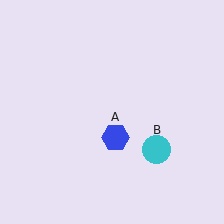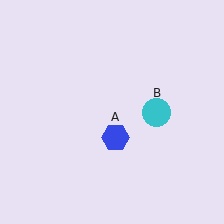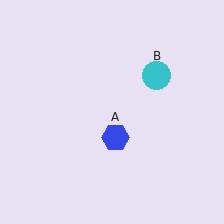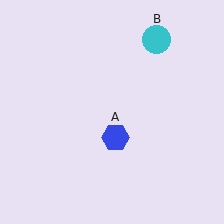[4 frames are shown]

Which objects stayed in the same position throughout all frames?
Blue hexagon (object A) remained stationary.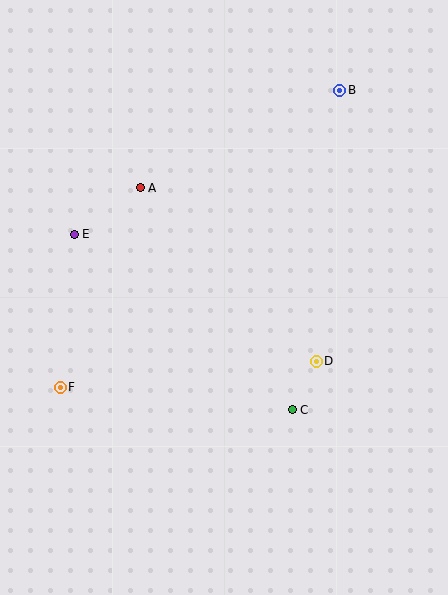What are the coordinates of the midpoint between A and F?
The midpoint between A and F is at (100, 288).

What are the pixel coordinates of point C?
Point C is at (292, 410).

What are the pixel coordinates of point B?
Point B is at (340, 90).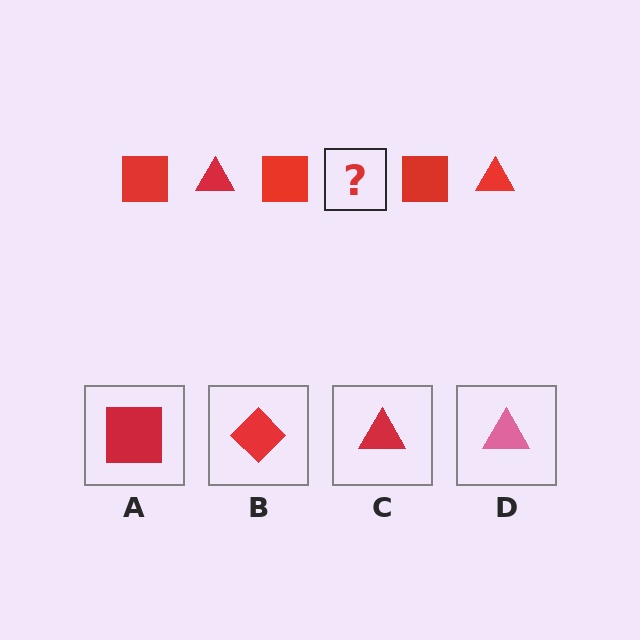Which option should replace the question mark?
Option C.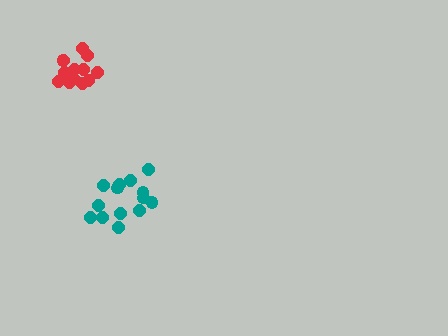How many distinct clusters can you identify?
There are 2 distinct clusters.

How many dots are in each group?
Group 1: 13 dots, Group 2: 14 dots (27 total).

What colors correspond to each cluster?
The clusters are colored: red, teal.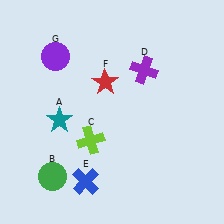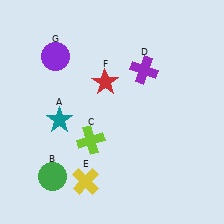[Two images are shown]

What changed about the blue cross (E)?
In Image 1, E is blue. In Image 2, it changed to yellow.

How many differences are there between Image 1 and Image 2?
There is 1 difference between the two images.